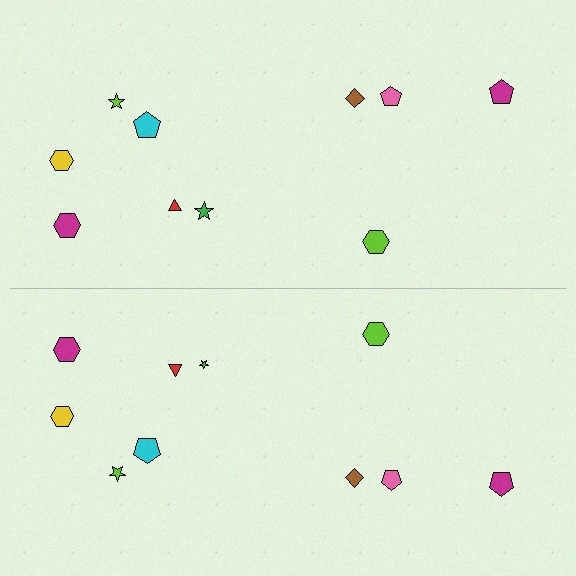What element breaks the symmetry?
The green star on the bottom side has a different size than its mirror counterpart.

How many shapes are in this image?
There are 20 shapes in this image.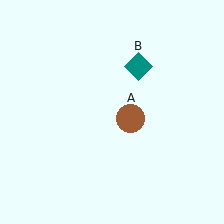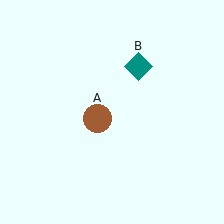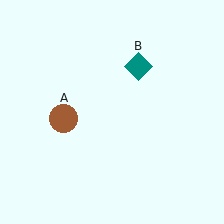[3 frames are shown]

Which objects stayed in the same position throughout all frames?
Teal diamond (object B) remained stationary.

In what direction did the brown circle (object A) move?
The brown circle (object A) moved left.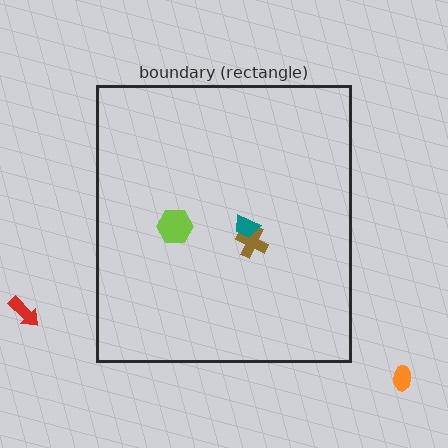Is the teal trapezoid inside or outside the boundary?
Inside.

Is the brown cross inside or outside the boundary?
Inside.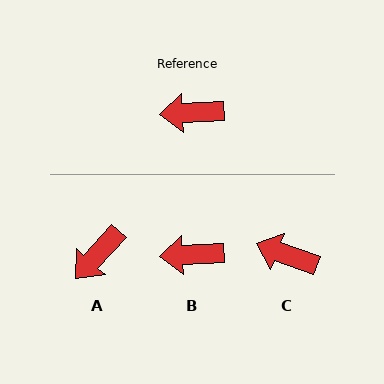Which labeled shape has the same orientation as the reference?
B.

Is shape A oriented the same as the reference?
No, it is off by about 45 degrees.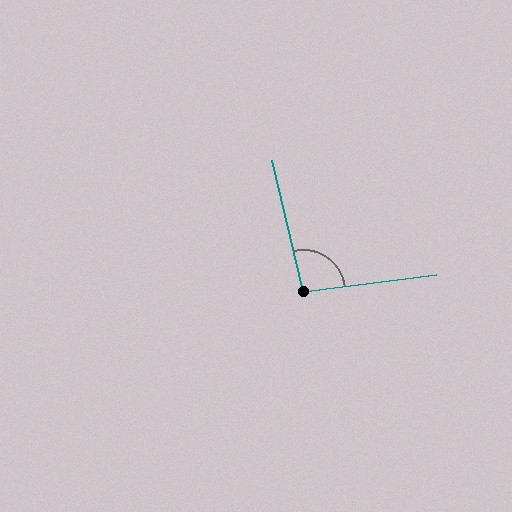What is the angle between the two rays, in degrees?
Approximately 96 degrees.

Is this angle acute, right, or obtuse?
It is obtuse.